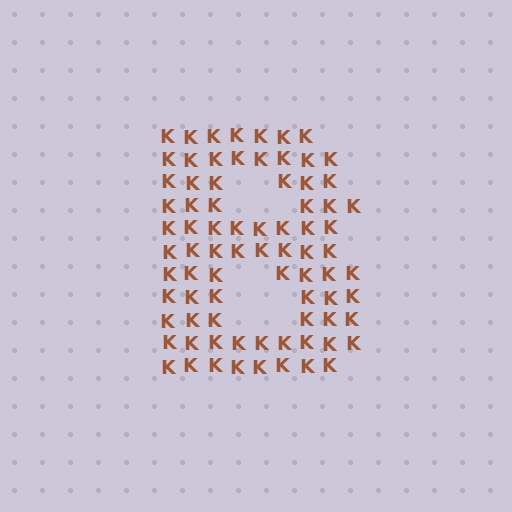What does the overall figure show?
The overall figure shows the letter B.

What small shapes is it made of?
It is made of small letter K's.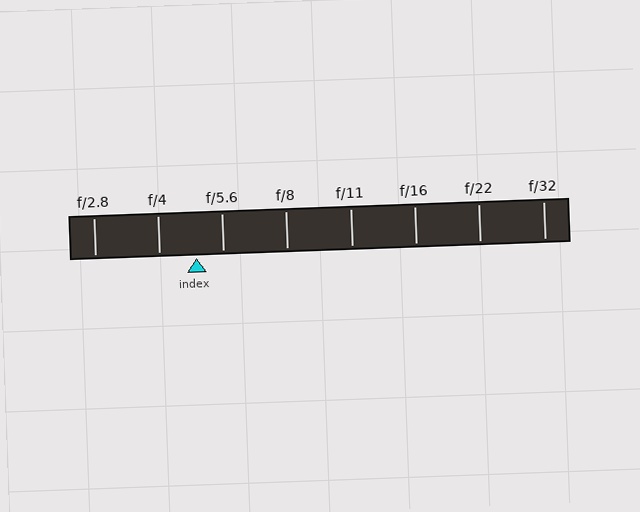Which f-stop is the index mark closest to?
The index mark is closest to f/5.6.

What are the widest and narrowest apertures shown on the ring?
The widest aperture shown is f/2.8 and the narrowest is f/32.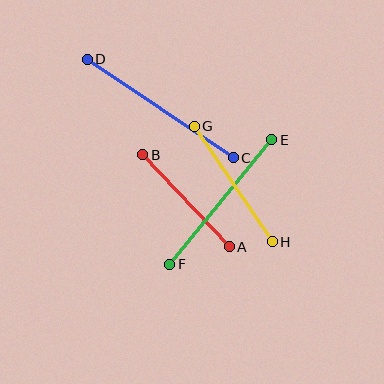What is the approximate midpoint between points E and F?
The midpoint is at approximately (221, 202) pixels.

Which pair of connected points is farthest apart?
Points C and D are farthest apart.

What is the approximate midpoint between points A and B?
The midpoint is at approximately (186, 201) pixels.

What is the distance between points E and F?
The distance is approximately 161 pixels.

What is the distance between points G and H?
The distance is approximately 139 pixels.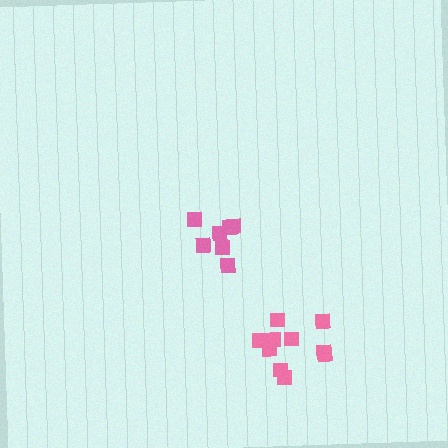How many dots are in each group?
Group 1: 10 dots, Group 2: 7 dots (17 total).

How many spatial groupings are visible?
There are 2 spatial groupings.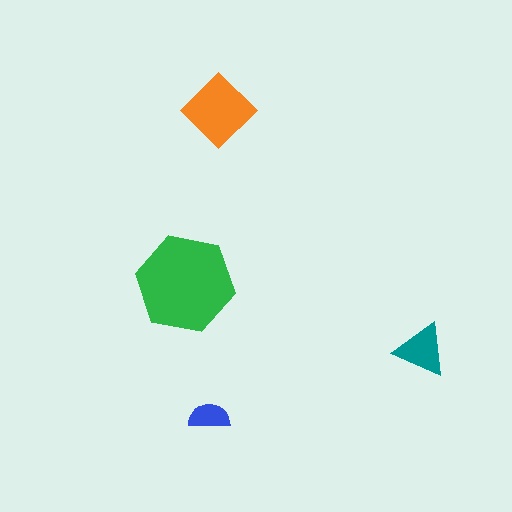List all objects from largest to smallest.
The green hexagon, the orange diamond, the teal triangle, the blue semicircle.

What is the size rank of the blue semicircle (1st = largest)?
4th.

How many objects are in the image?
There are 4 objects in the image.